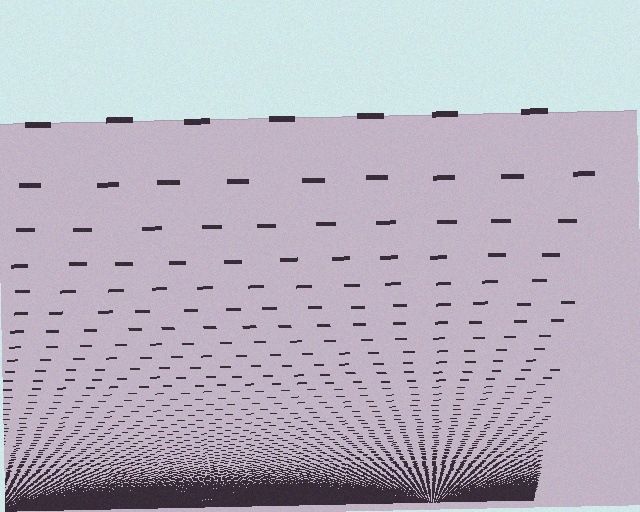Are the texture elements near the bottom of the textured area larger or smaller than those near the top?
Smaller. The gradient is inverted — elements near the bottom are smaller and denser.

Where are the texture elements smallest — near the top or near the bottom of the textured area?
Near the bottom.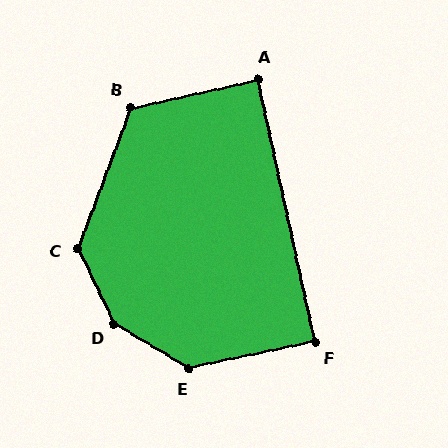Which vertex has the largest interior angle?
D, at approximately 146 degrees.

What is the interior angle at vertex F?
Approximately 90 degrees (approximately right).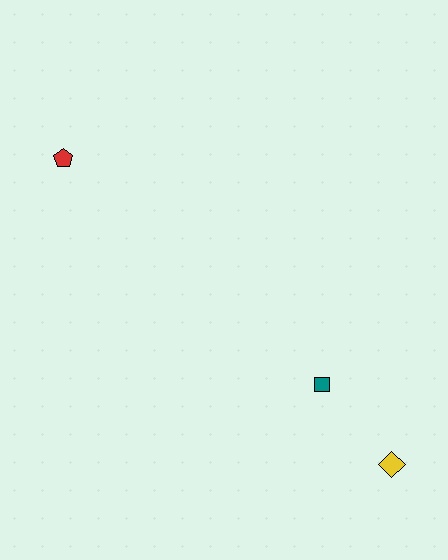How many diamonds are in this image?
There is 1 diamond.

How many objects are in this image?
There are 3 objects.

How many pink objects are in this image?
There are no pink objects.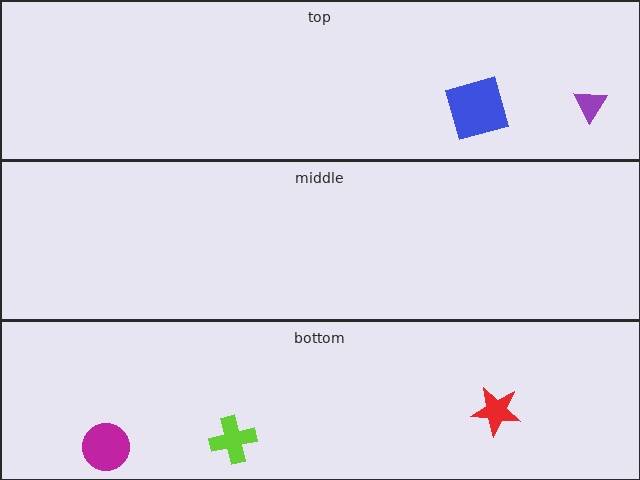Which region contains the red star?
The bottom region.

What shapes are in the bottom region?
The magenta circle, the lime cross, the red star.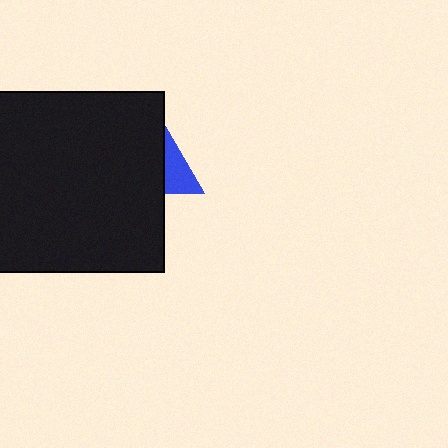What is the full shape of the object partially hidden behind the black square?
The partially hidden object is a blue triangle.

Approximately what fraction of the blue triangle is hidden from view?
Roughly 69% of the blue triangle is hidden behind the black square.